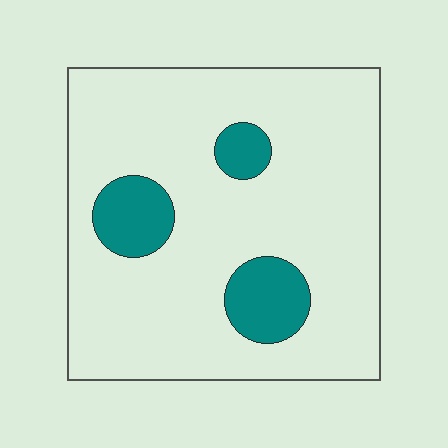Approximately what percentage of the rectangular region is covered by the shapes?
Approximately 15%.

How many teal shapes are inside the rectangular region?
3.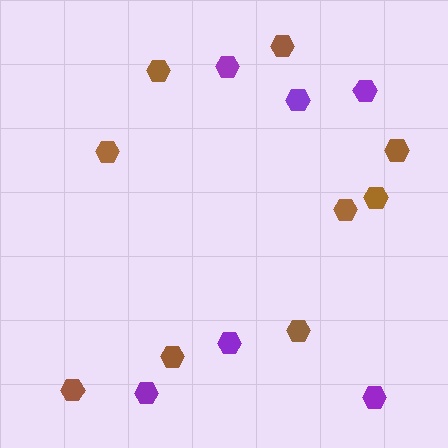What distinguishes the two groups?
There are 2 groups: one group of purple hexagons (6) and one group of brown hexagons (9).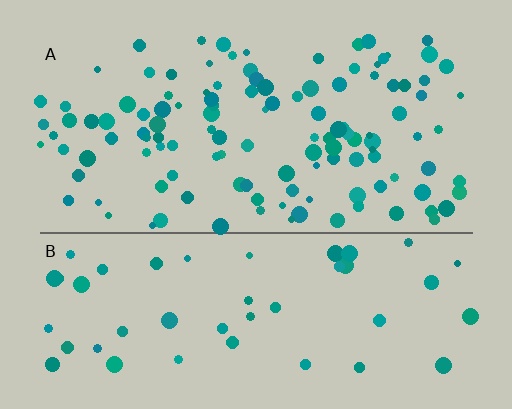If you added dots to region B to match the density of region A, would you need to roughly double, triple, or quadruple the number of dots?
Approximately triple.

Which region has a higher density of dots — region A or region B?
A (the top).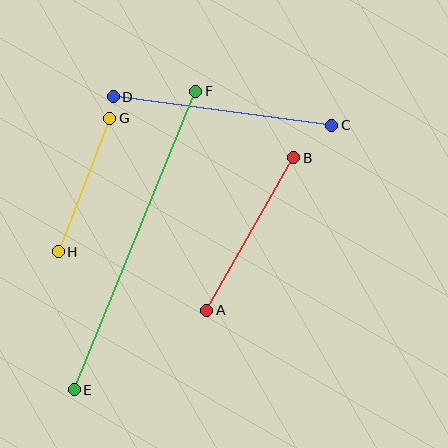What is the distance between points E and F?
The distance is approximately 323 pixels.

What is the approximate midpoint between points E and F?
The midpoint is at approximately (135, 240) pixels.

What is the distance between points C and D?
The distance is approximately 220 pixels.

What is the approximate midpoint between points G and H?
The midpoint is at approximately (84, 185) pixels.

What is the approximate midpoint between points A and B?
The midpoint is at approximately (250, 234) pixels.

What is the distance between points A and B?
The distance is approximately 175 pixels.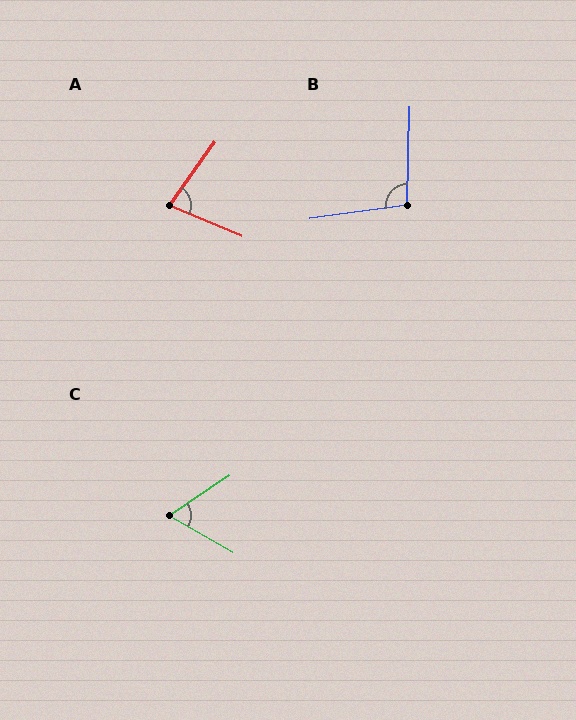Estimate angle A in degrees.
Approximately 78 degrees.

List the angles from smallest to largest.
C (63°), A (78°), B (100°).